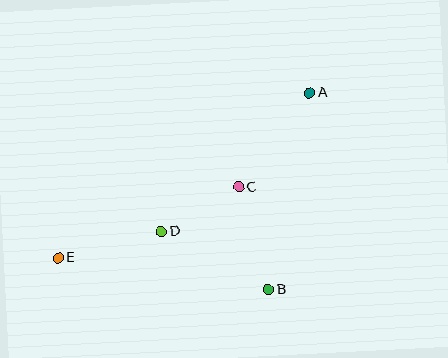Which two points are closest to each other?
Points C and D are closest to each other.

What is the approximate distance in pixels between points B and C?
The distance between B and C is approximately 107 pixels.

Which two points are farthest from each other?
Points A and E are farthest from each other.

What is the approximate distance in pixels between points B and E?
The distance between B and E is approximately 213 pixels.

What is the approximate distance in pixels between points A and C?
The distance between A and C is approximately 118 pixels.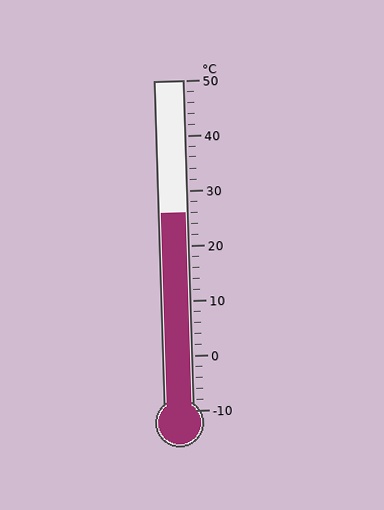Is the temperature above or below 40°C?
The temperature is below 40°C.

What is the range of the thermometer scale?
The thermometer scale ranges from -10°C to 50°C.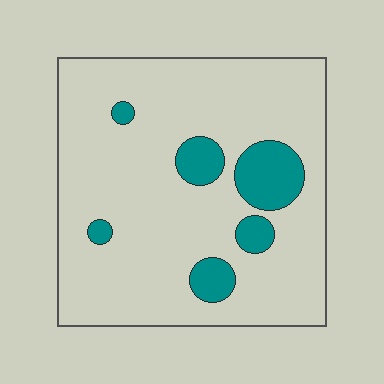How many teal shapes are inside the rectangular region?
6.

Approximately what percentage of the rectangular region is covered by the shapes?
Approximately 15%.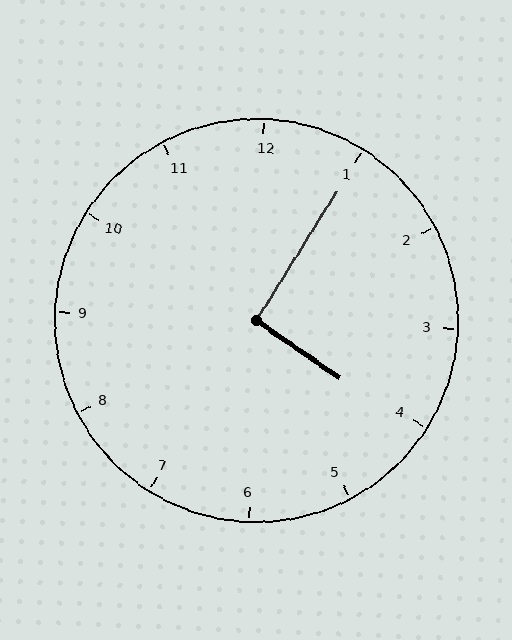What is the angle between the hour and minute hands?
Approximately 92 degrees.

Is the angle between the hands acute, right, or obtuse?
It is right.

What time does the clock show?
4:05.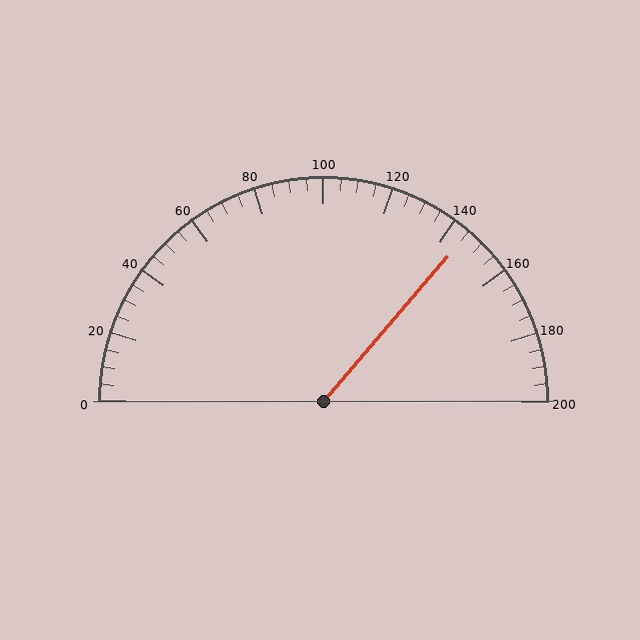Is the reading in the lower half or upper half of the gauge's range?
The reading is in the upper half of the range (0 to 200).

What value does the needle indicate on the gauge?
The needle indicates approximately 145.